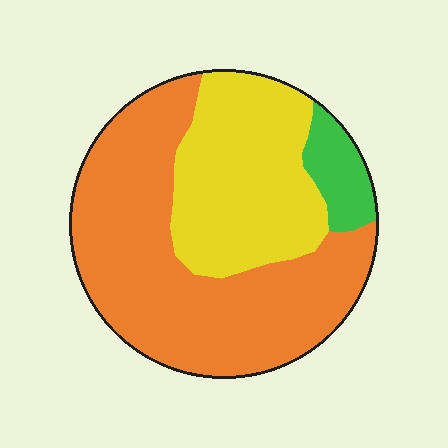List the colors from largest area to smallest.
From largest to smallest: orange, yellow, green.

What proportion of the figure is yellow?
Yellow covers 34% of the figure.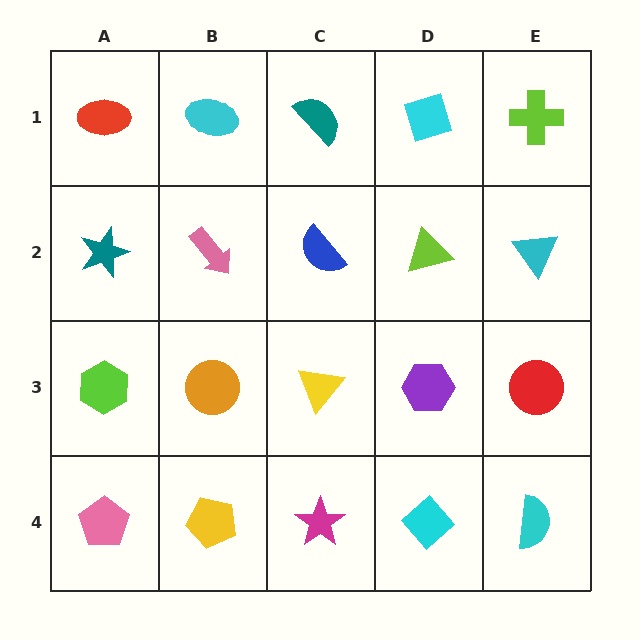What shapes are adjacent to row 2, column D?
A cyan diamond (row 1, column D), a purple hexagon (row 3, column D), a blue semicircle (row 2, column C), a cyan triangle (row 2, column E).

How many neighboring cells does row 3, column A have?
3.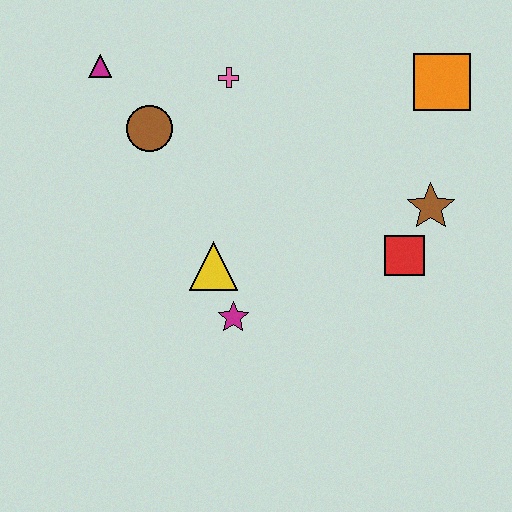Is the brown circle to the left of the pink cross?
Yes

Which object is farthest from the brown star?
The magenta triangle is farthest from the brown star.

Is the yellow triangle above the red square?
No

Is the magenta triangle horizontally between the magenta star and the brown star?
No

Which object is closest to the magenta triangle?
The brown circle is closest to the magenta triangle.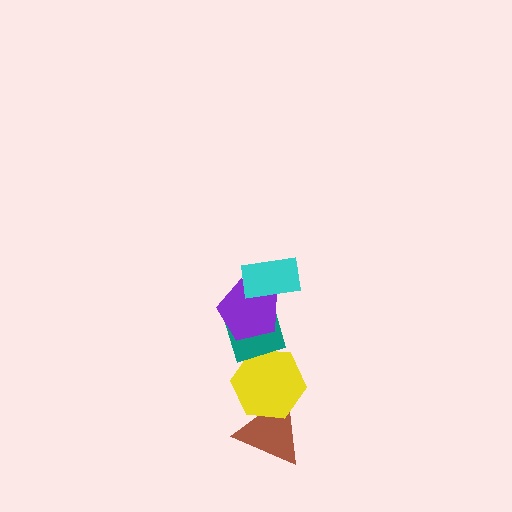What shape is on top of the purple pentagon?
The cyan rectangle is on top of the purple pentagon.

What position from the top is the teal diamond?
The teal diamond is 3rd from the top.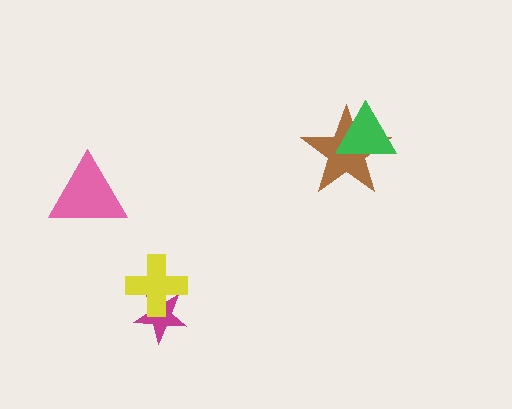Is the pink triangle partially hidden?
No, no other shape covers it.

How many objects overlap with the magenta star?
1 object overlaps with the magenta star.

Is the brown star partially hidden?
Yes, it is partially covered by another shape.